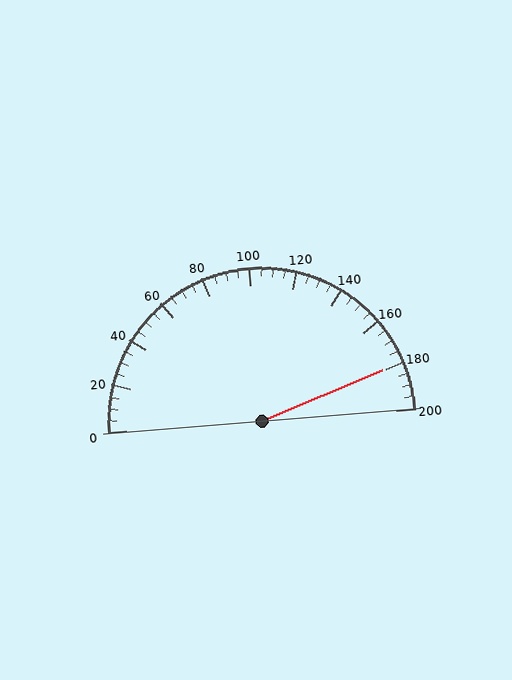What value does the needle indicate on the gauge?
The needle indicates approximately 180.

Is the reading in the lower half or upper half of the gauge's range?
The reading is in the upper half of the range (0 to 200).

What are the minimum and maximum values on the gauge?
The gauge ranges from 0 to 200.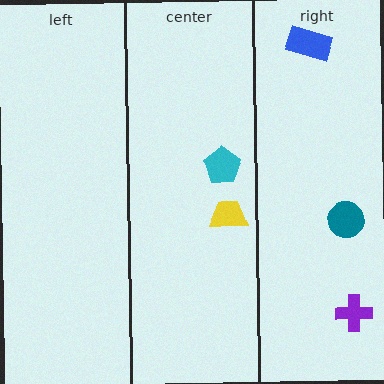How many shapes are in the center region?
2.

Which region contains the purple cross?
The right region.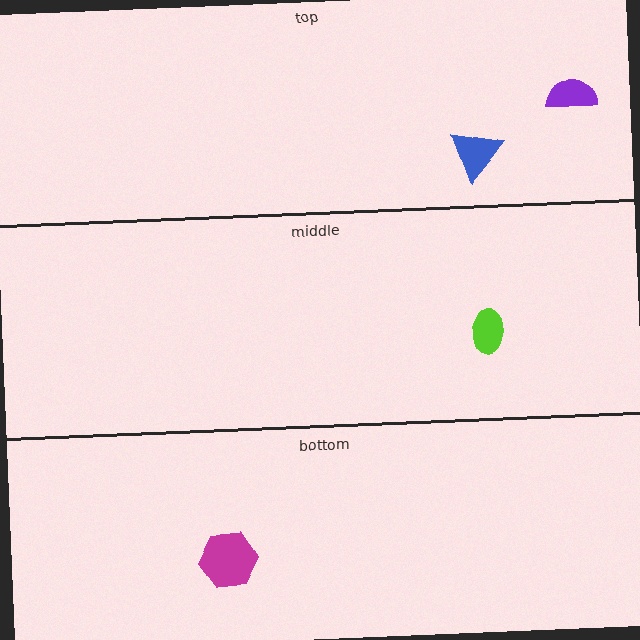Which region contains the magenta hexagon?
The bottom region.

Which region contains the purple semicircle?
The top region.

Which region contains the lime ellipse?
The middle region.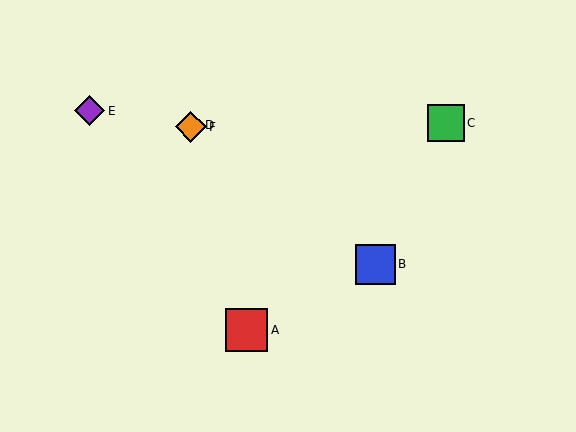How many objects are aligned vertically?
2 objects (D, F) are aligned vertically.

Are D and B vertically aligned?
No, D is at x≈191 and B is at x≈375.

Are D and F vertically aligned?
Yes, both are at x≈191.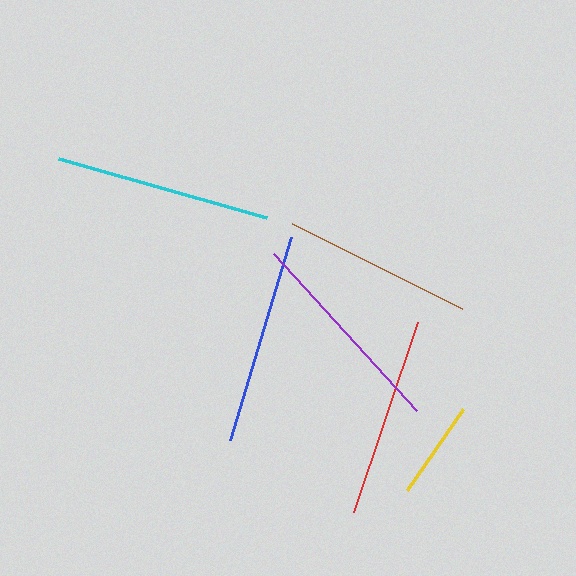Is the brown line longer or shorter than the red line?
The red line is longer than the brown line.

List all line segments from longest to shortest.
From longest to shortest: cyan, purple, blue, red, brown, yellow.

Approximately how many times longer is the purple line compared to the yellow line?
The purple line is approximately 2.1 times the length of the yellow line.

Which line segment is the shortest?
The yellow line is the shortest at approximately 99 pixels.